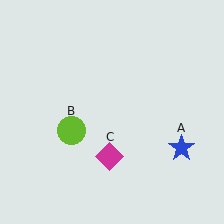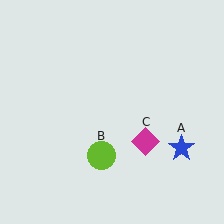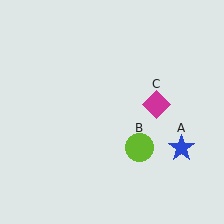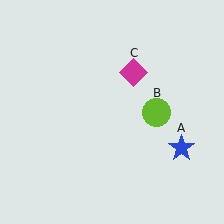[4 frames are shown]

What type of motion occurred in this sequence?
The lime circle (object B), magenta diamond (object C) rotated counterclockwise around the center of the scene.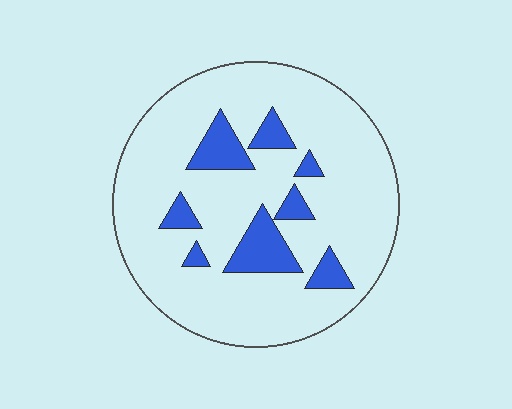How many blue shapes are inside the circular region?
8.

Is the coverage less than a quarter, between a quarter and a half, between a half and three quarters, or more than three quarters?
Less than a quarter.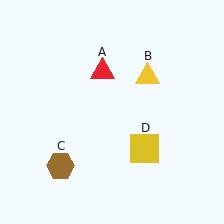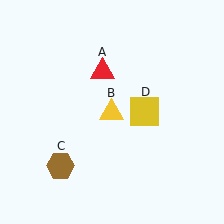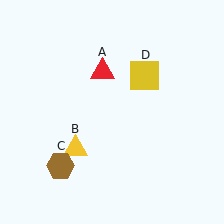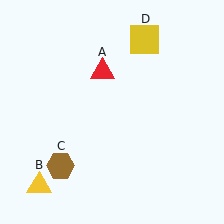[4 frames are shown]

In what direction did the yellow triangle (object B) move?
The yellow triangle (object B) moved down and to the left.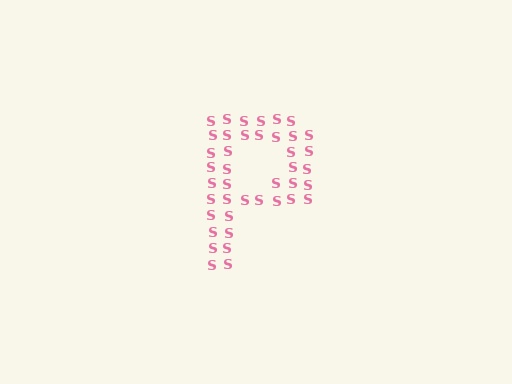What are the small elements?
The small elements are letter S's.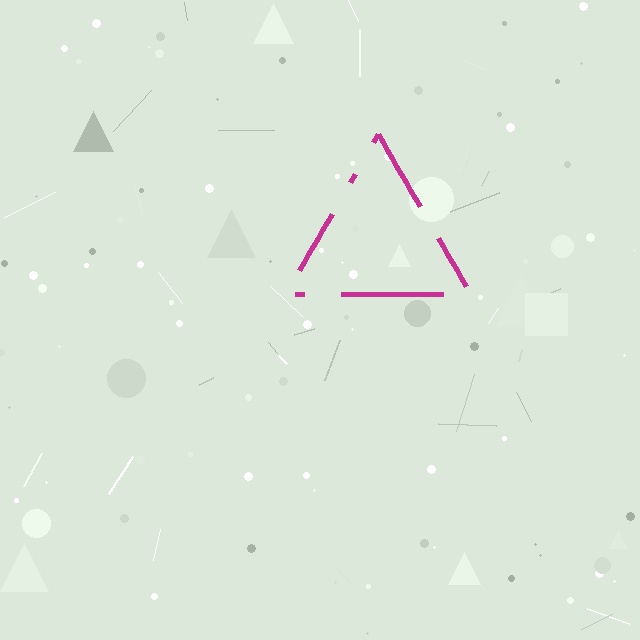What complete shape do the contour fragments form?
The contour fragments form a triangle.